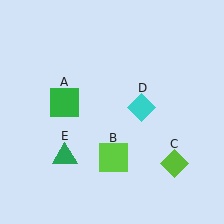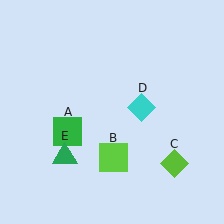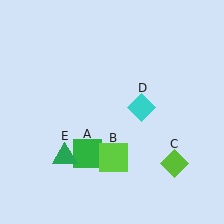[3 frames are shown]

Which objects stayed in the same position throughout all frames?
Lime square (object B) and lime diamond (object C) and cyan diamond (object D) and green triangle (object E) remained stationary.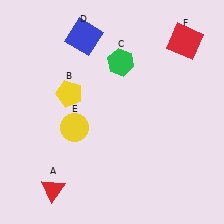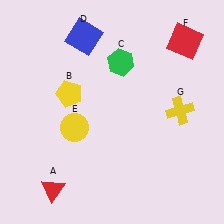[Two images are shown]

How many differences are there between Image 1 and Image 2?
There is 1 difference between the two images.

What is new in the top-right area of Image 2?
A yellow cross (G) was added in the top-right area of Image 2.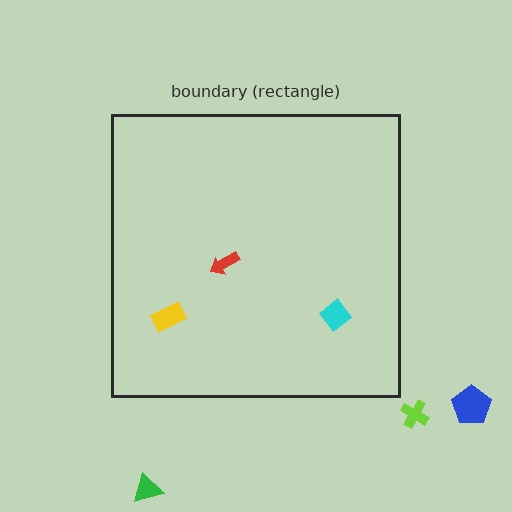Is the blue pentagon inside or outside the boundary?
Outside.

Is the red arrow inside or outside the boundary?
Inside.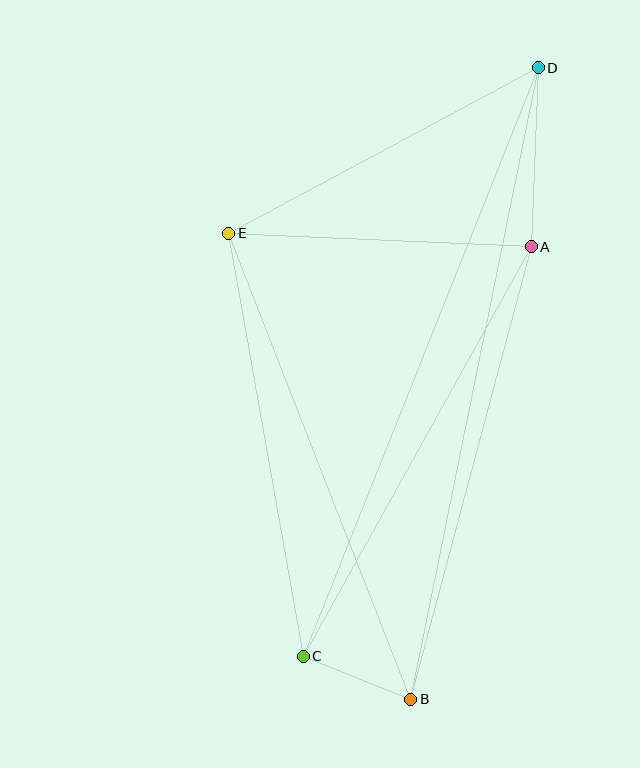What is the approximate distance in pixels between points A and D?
The distance between A and D is approximately 179 pixels.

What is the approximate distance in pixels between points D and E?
The distance between D and E is approximately 351 pixels.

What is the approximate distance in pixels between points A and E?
The distance between A and E is approximately 303 pixels.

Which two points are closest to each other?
Points B and C are closest to each other.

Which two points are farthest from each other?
Points B and D are farthest from each other.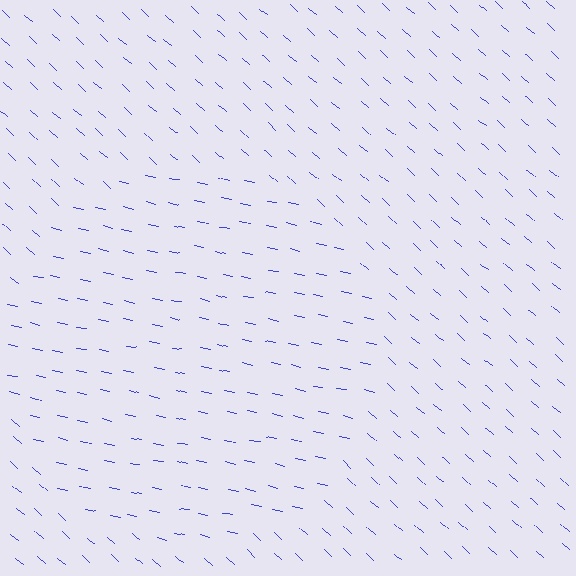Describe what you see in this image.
The image is filled with small blue line segments. A circle region in the image has lines oriented differently from the surrounding lines, creating a visible texture boundary.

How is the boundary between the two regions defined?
The boundary is defined purely by a change in line orientation (approximately 30 degrees difference). All lines are the same color and thickness.